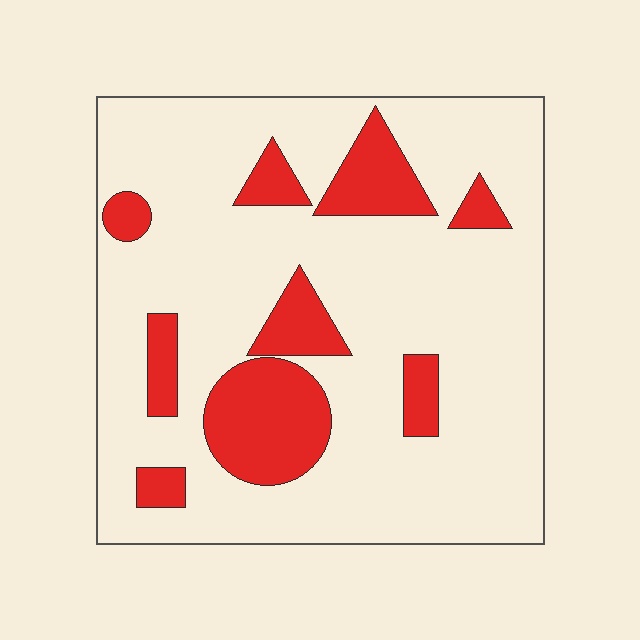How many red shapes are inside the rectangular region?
9.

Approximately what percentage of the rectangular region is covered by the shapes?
Approximately 20%.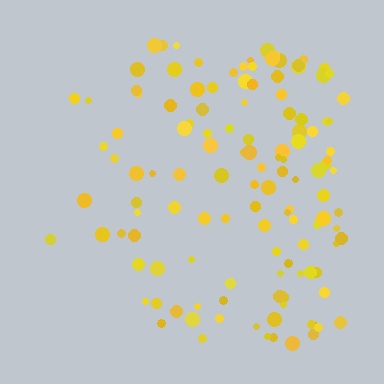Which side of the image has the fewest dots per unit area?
The left.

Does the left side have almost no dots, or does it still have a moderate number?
Still a moderate number, just noticeably fewer than the right.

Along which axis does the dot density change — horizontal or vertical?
Horizontal.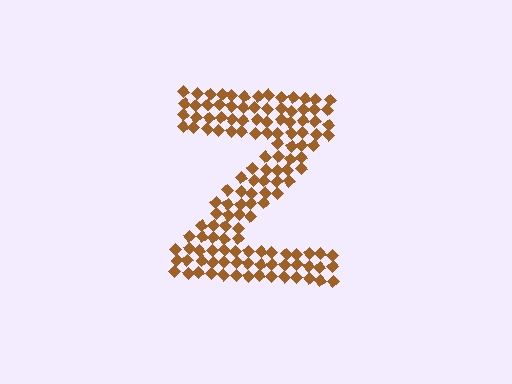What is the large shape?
The large shape is the letter Z.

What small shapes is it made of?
It is made of small diamonds.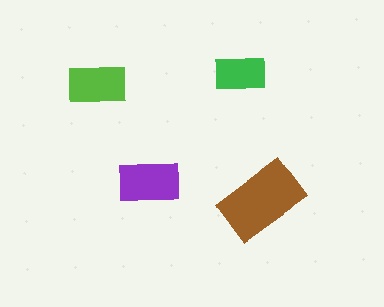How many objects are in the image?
There are 4 objects in the image.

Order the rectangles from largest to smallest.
the brown one, the purple one, the lime one, the green one.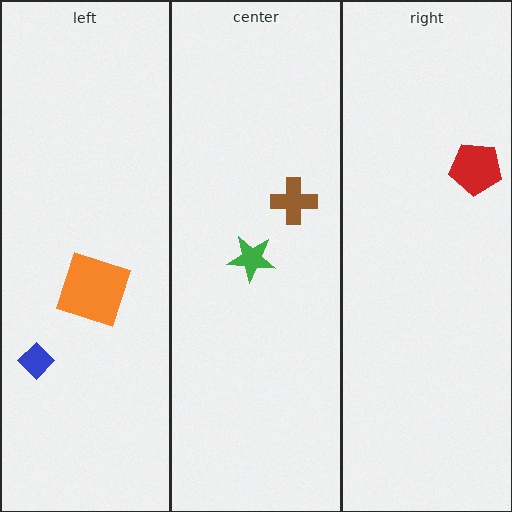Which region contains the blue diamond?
The left region.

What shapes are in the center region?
The brown cross, the green star.